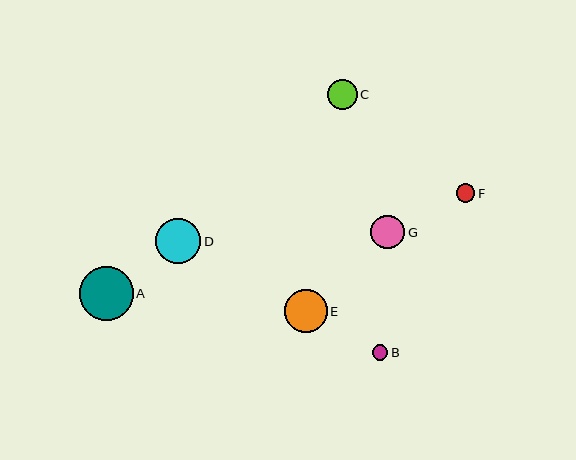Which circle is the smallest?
Circle B is the smallest with a size of approximately 16 pixels.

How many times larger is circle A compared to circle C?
Circle A is approximately 1.8 times the size of circle C.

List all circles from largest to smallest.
From largest to smallest: A, D, E, G, C, F, B.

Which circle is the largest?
Circle A is the largest with a size of approximately 54 pixels.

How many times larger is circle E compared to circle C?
Circle E is approximately 1.4 times the size of circle C.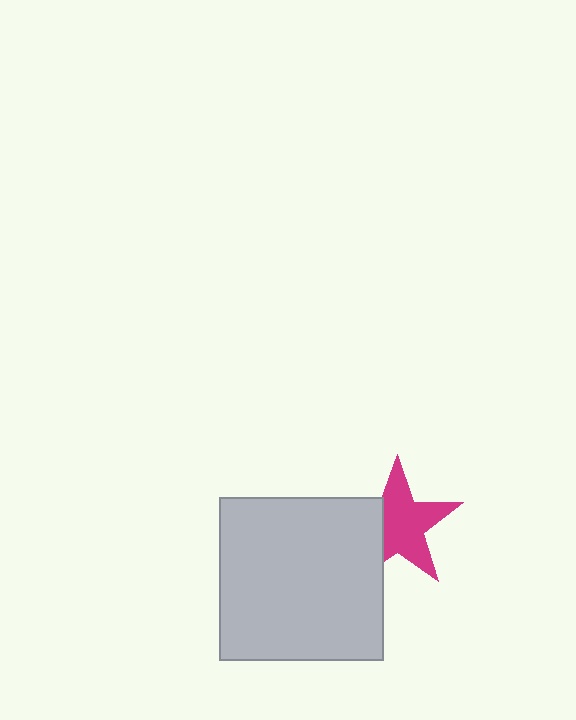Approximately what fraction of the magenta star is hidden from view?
Roughly 31% of the magenta star is hidden behind the light gray square.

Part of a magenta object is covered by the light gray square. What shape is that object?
It is a star.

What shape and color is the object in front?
The object in front is a light gray square.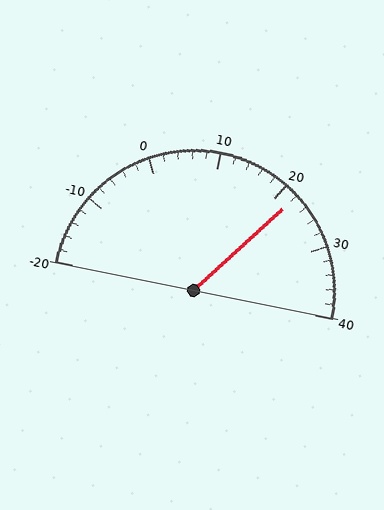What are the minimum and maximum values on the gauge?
The gauge ranges from -20 to 40.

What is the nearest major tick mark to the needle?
The nearest major tick mark is 20.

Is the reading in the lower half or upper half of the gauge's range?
The reading is in the upper half of the range (-20 to 40).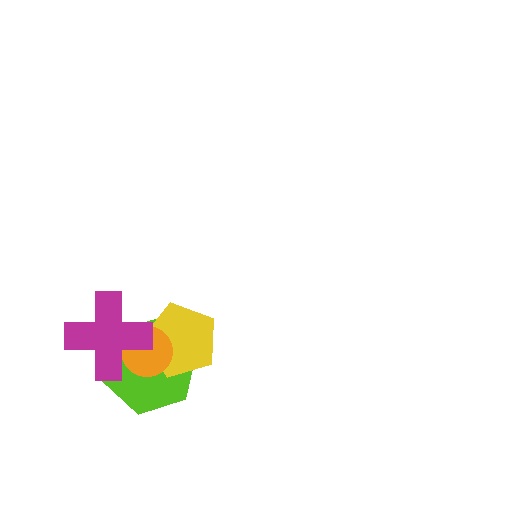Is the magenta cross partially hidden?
No, no other shape covers it.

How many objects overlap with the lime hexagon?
3 objects overlap with the lime hexagon.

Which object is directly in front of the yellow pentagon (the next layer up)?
The orange circle is directly in front of the yellow pentagon.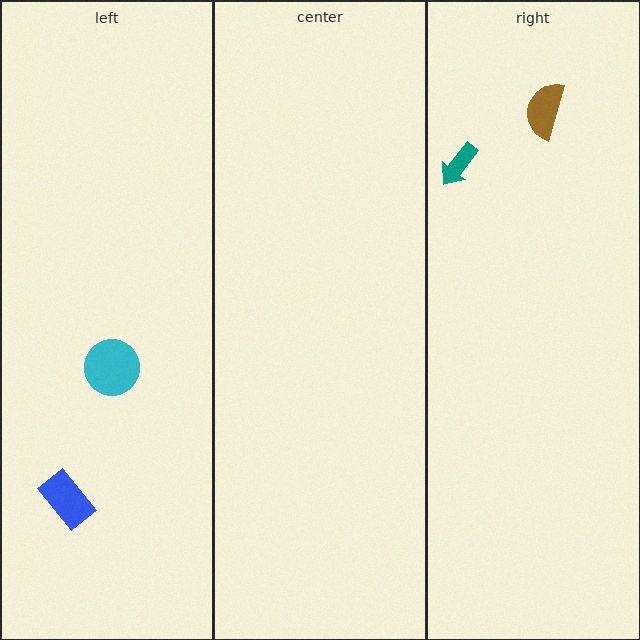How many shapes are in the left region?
2.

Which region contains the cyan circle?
The left region.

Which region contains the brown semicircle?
The right region.